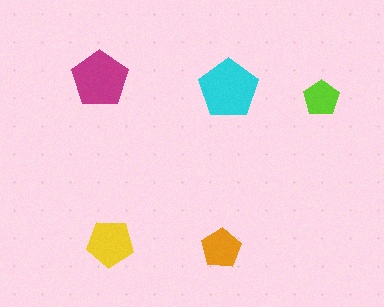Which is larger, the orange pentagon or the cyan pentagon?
The cyan one.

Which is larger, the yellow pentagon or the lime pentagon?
The yellow one.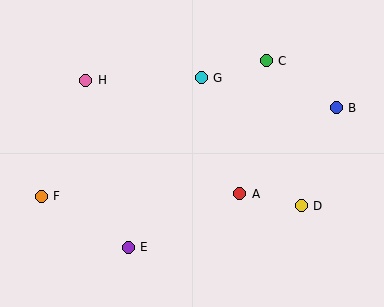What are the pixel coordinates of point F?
Point F is at (41, 196).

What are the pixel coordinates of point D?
Point D is at (301, 206).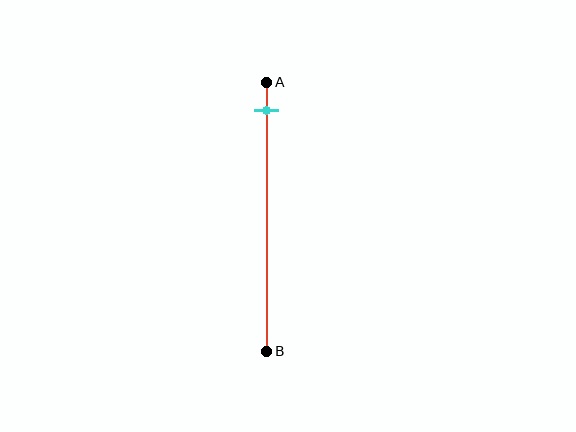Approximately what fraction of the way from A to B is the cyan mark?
The cyan mark is approximately 10% of the way from A to B.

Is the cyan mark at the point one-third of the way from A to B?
No, the mark is at about 10% from A, not at the 33% one-third point.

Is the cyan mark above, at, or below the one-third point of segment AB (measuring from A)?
The cyan mark is above the one-third point of segment AB.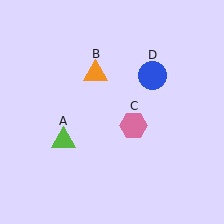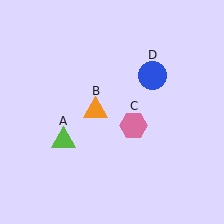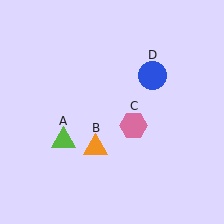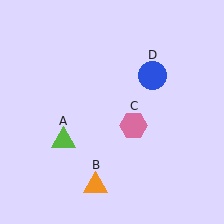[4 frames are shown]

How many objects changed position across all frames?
1 object changed position: orange triangle (object B).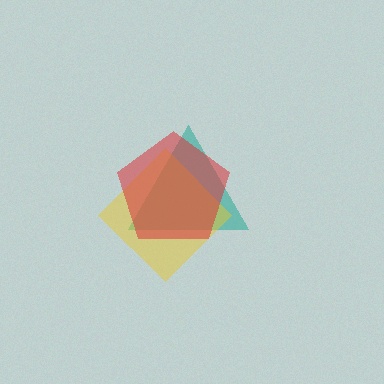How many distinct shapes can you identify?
There are 3 distinct shapes: a teal triangle, a yellow diamond, a red pentagon.